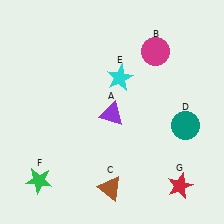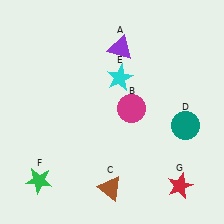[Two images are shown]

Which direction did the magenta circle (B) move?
The magenta circle (B) moved down.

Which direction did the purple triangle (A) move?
The purple triangle (A) moved up.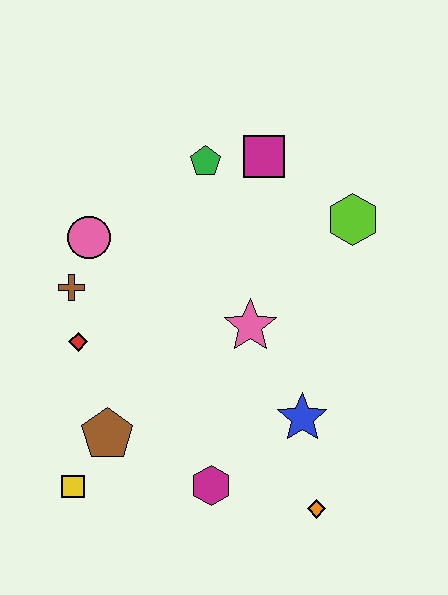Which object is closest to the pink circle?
The brown cross is closest to the pink circle.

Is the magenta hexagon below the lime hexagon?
Yes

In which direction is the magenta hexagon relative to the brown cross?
The magenta hexagon is below the brown cross.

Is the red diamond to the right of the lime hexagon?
No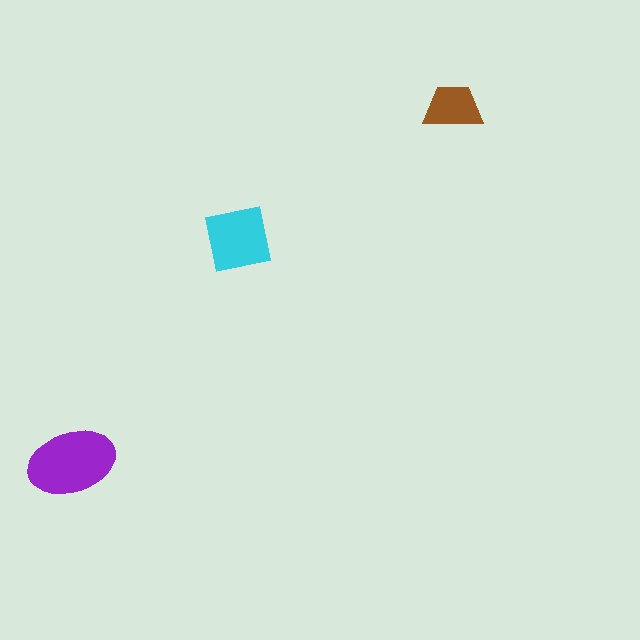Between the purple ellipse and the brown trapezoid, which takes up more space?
The purple ellipse.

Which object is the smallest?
The brown trapezoid.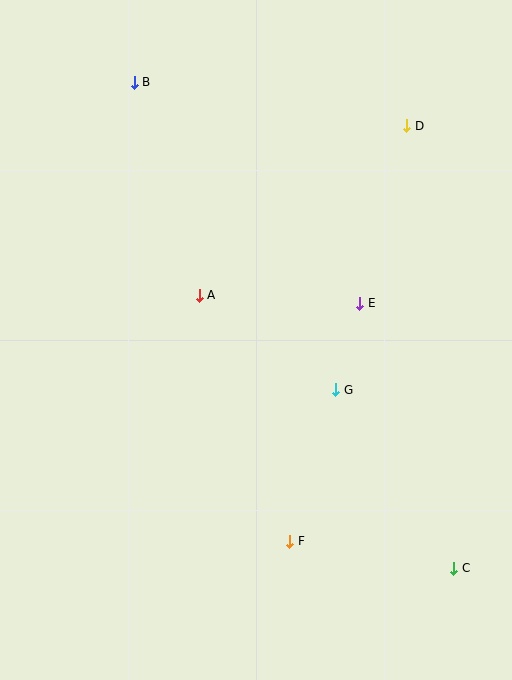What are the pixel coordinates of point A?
Point A is at (199, 295).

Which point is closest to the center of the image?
Point A at (199, 295) is closest to the center.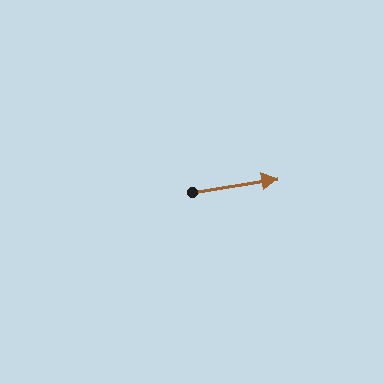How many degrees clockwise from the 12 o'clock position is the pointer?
Approximately 81 degrees.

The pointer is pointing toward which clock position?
Roughly 3 o'clock.